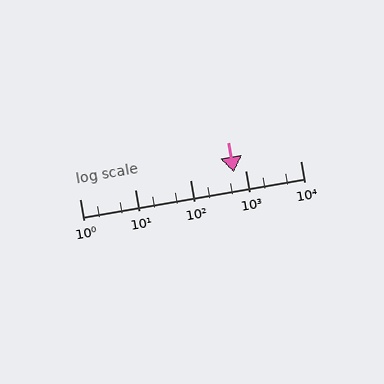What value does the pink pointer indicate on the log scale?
The pointer indicates approximately 620.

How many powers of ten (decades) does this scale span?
The scale spans 4 decades, from 1 to 10000.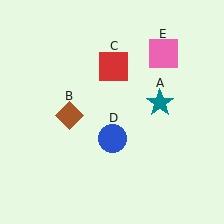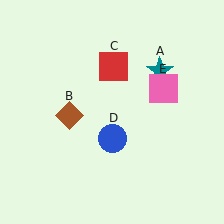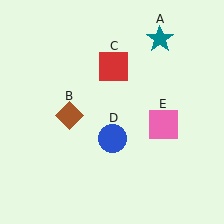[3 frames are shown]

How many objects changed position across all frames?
2 objects changed position: teal star (object A), pink square (object E).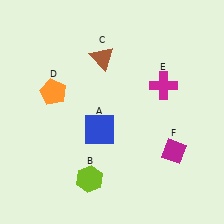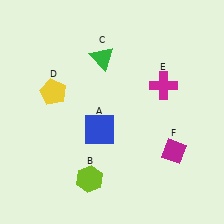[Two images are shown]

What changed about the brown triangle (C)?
In Image 1, C is brown. In Image 2, it changed to green.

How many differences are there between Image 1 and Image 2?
There are 2 differences between the two images.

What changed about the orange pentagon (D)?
In Image 1, D is orange. In Image 2, it changed to yellow.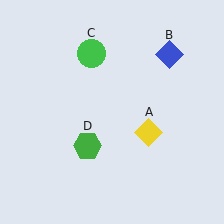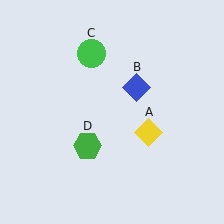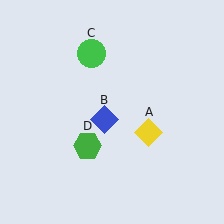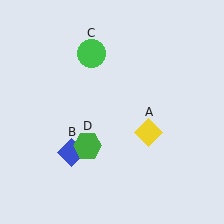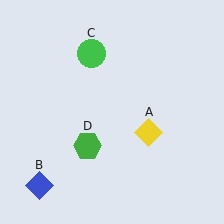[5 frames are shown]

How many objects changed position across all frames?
1 object changed position: blue diamond (object B).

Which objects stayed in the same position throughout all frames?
Yellow diamond (object A) and green circle (object C) and green hexagon (object D) remained stationary.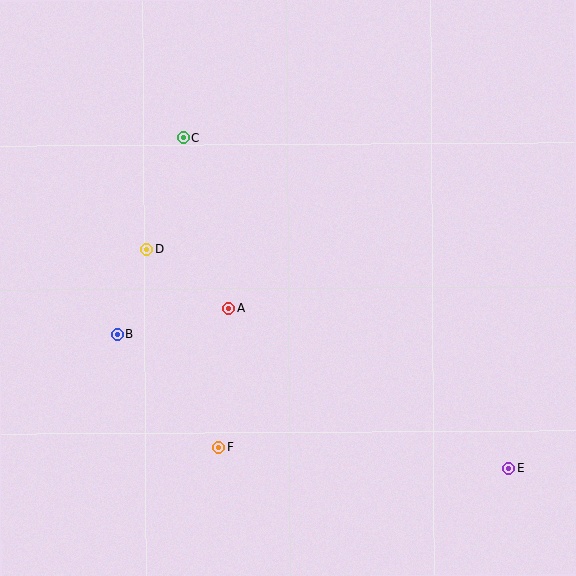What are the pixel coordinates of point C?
Point C is at (183, 137).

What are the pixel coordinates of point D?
Point D is at (147, 249).